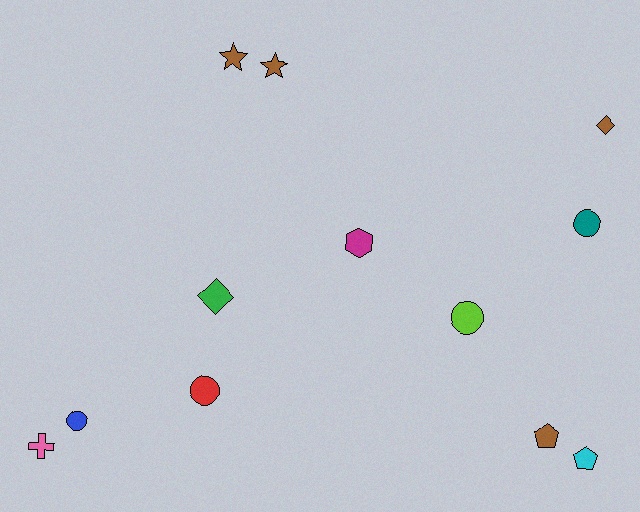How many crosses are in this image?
There is 1 cross.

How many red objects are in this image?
There is 1 red object.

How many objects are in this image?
There are 12 objects.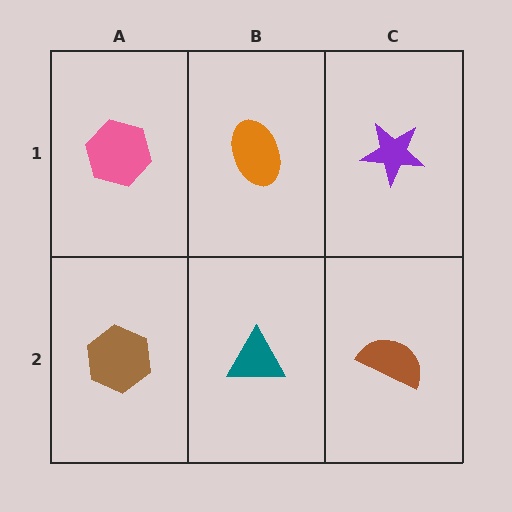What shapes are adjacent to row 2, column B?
An orange ellipse (row 1, column B), a brown hexagon (row 2, column A), a brown semicircle (row 2, column C).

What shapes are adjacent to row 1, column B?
A teal triangle (row 2, column B), a pink hexagon (row 1, column A), a purple star (row 1, column C).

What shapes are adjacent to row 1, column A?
A brown hexagon (row 2, column A), an orange ellipse (row 1, column B).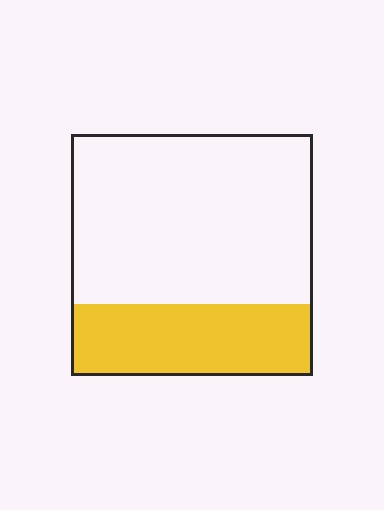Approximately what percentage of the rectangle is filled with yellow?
Approximately 30%.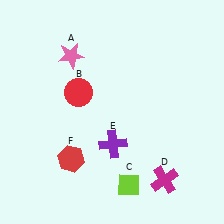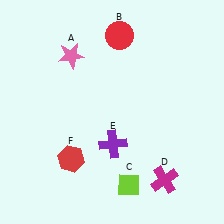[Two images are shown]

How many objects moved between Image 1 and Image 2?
1 object moved between the two images.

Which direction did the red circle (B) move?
The red circle (B) moved up.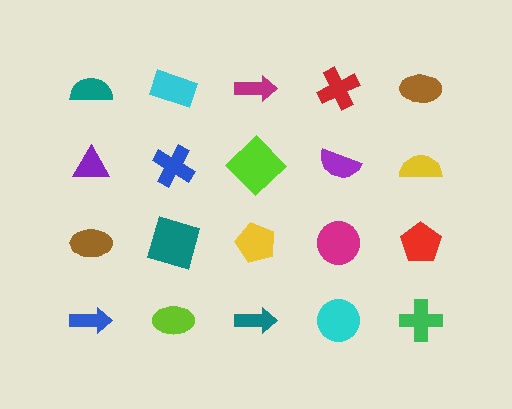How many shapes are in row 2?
5 shapes.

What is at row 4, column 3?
A teal arrow.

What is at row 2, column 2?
A blue cross.